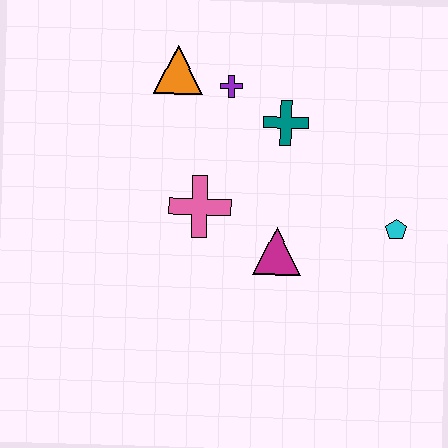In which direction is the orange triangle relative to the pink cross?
The orange triangle is above the pink cross.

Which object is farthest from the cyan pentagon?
The orange triangle is farthest from the cyan pentagon.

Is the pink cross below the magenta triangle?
No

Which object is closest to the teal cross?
The purple cross is closest to the teal cross.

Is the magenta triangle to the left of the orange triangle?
No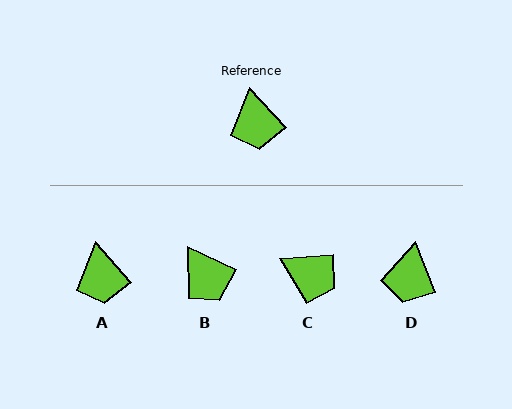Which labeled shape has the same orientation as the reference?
A.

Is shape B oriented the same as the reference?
No, it is off by about 22 degrees.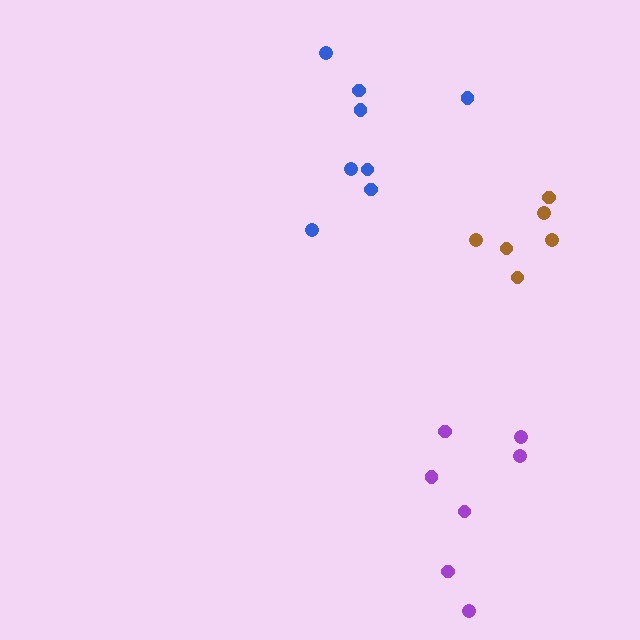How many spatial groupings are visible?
There are 3 spatial groupings.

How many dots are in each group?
Group 1: 6 dots, Group 2: 8 dots, Group 3: 7 dots (21 total).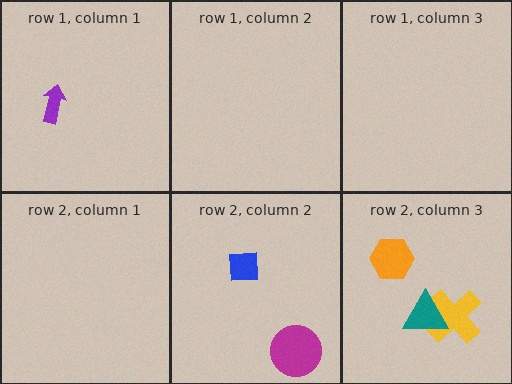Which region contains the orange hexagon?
The row 2, column 3 region.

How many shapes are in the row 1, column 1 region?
1.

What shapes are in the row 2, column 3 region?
The orange hexagon, the yellow cross, the teal triangle.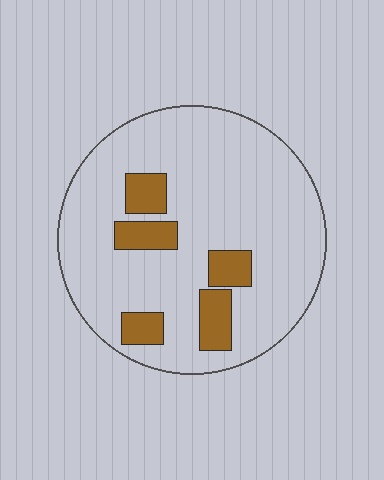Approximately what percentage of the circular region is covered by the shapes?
Approximately 15%.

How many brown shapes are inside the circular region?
5.